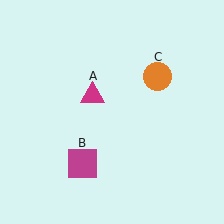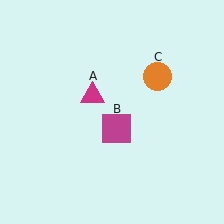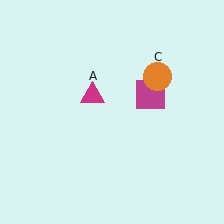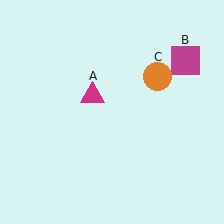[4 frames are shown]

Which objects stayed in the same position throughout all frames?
Magenta triangle (object A) and orange circle (object C) remained stationary.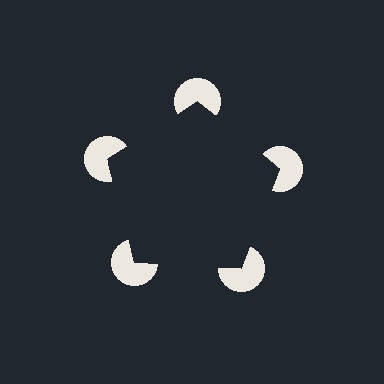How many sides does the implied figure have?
5 sides.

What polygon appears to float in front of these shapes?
An illusory pentagon — its edges are inferred from the aligned wedge cuts in the pac-man discs, not physically drawn.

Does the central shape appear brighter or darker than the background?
It typically appears slightly darker than the background, even though no actual brightness change is drawn.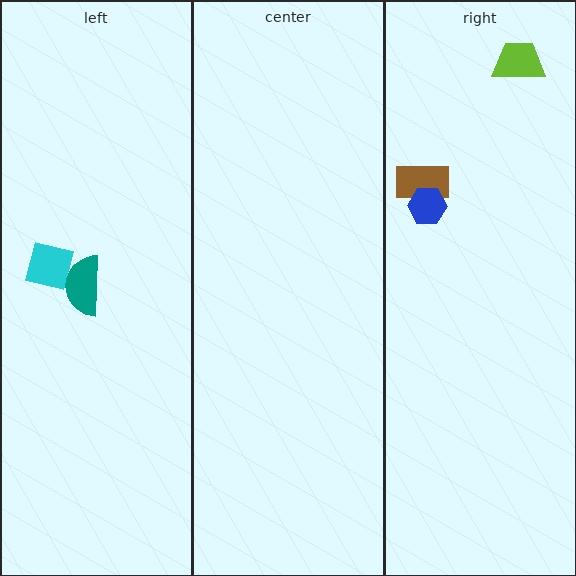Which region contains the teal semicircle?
The left region.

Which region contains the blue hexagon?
The right region.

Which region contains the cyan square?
The left region.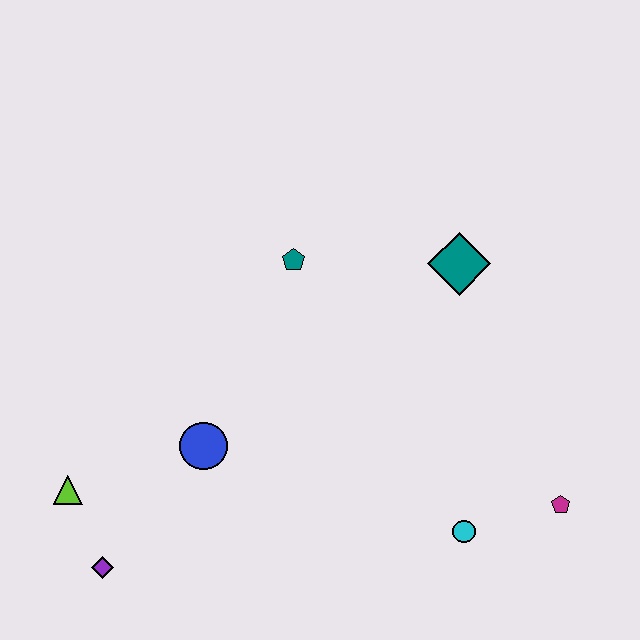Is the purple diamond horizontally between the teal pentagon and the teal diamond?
No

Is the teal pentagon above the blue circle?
Yes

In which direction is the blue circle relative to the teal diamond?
The blue circle is to the left of the teal diamond.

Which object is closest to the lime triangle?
The purple diamond is closest to the lime triangle.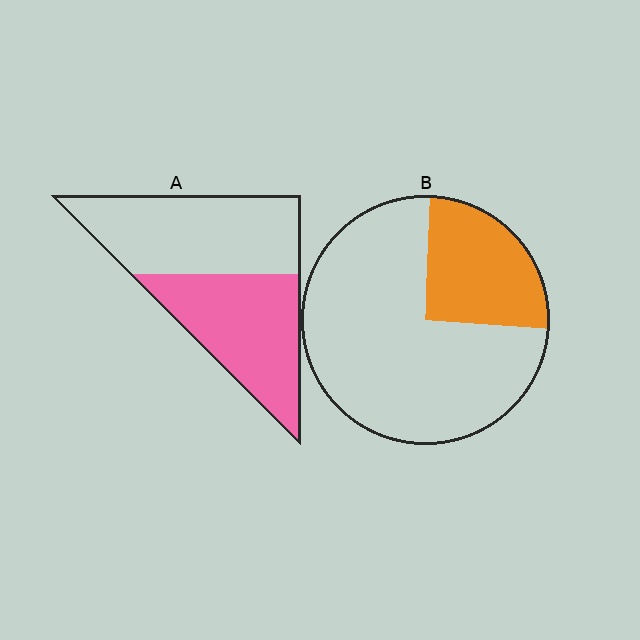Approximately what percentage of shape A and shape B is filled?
A is approximately 45% and B is approximately 25%.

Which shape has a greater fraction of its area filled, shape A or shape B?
Shape A.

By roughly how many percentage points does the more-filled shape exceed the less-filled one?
By roughly 20 percentage points (A over B).